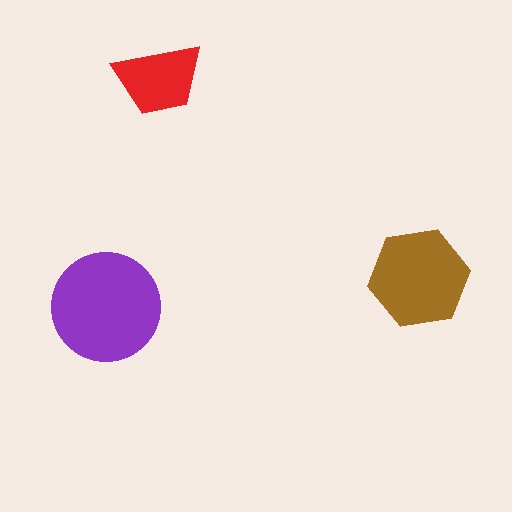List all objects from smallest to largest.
The red trapezoid, the brown hexagon, the purple circle.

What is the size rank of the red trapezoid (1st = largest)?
3rd.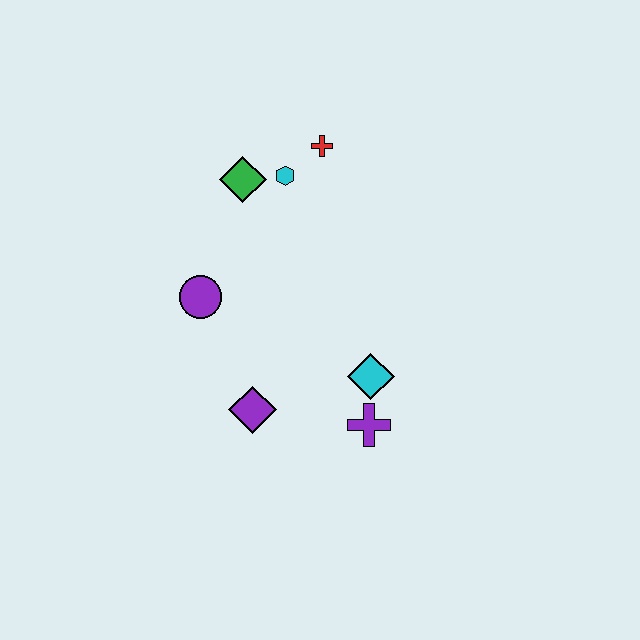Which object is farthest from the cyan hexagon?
The purple cross is farthest from the cyan hexagon.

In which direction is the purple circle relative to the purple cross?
The purple circle is to the left of the purple cross.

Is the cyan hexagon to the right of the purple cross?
No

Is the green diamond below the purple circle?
No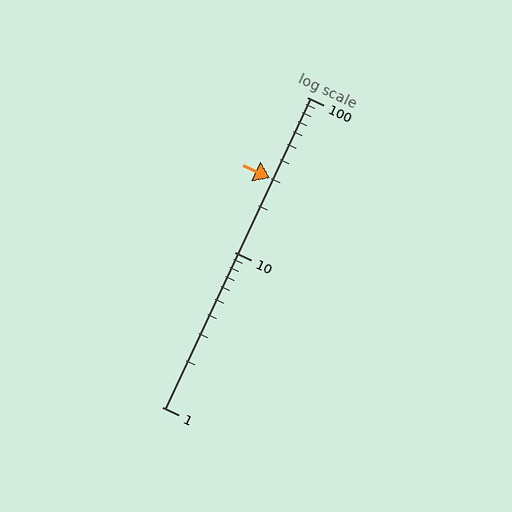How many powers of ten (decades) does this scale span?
The scale spans 2 decades, from 1 to 100.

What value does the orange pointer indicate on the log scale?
The pointer indicates approximately 30.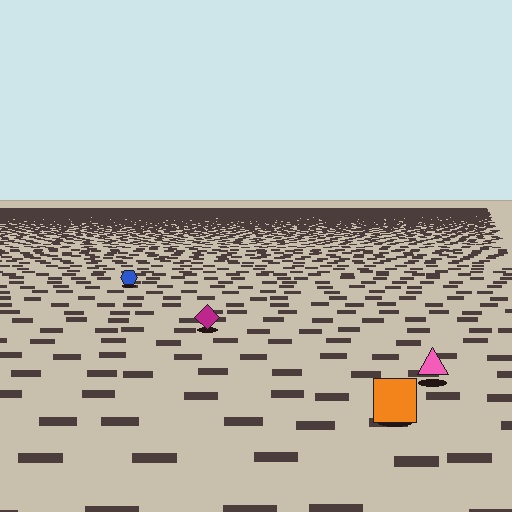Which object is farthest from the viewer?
The blue hexagon is farthest from the viewer. It appears smaller and the ground texture around it is denser.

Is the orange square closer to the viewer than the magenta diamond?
Yes. The orange square is closer — you can tell from the texture gradient: the ground texture is coarser near it.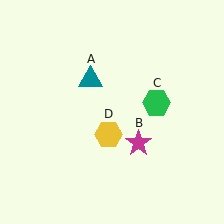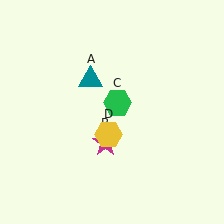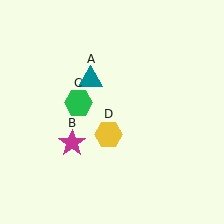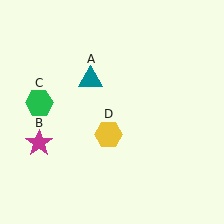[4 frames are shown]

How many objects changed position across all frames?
2 objects changed position: magenta star (object B), green hexagon (object C).